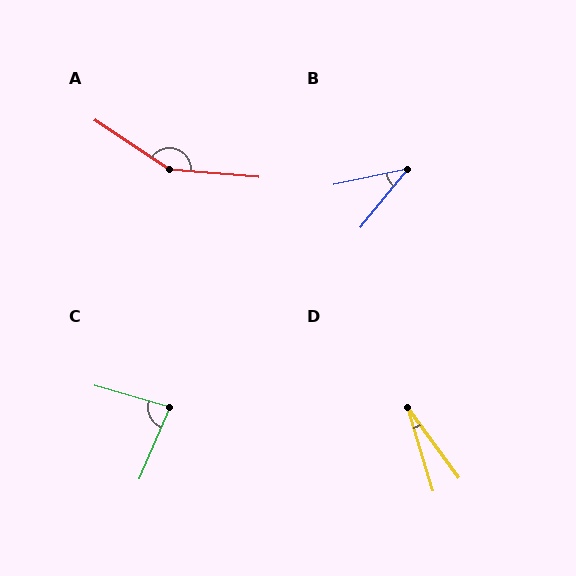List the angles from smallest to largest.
D (19°), B (39°), C (83°), A (152°).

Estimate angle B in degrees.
Approximately 39 degrees.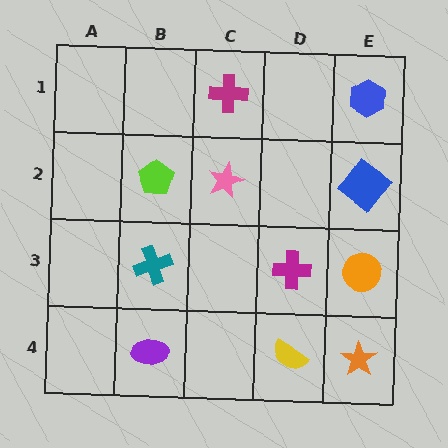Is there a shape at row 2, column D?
No, that cell is empty.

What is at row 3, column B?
A teal cross.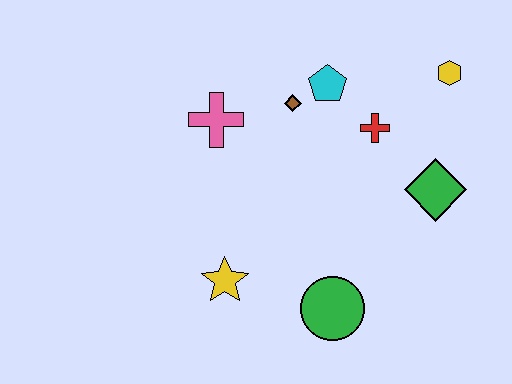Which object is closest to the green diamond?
The red cross is closest to the green diamond.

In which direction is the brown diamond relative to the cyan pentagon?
The brown diamond is to the left of the cyan pentagon.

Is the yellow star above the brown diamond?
No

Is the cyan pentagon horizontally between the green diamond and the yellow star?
Yes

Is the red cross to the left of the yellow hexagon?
Yes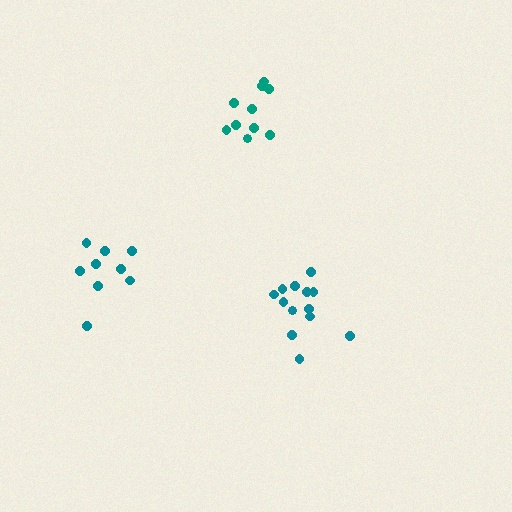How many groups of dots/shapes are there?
There are 3 groups.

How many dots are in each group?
Group 1: 13 dots, Group 2: 9 dots, Group 3: 10 dots (32 total).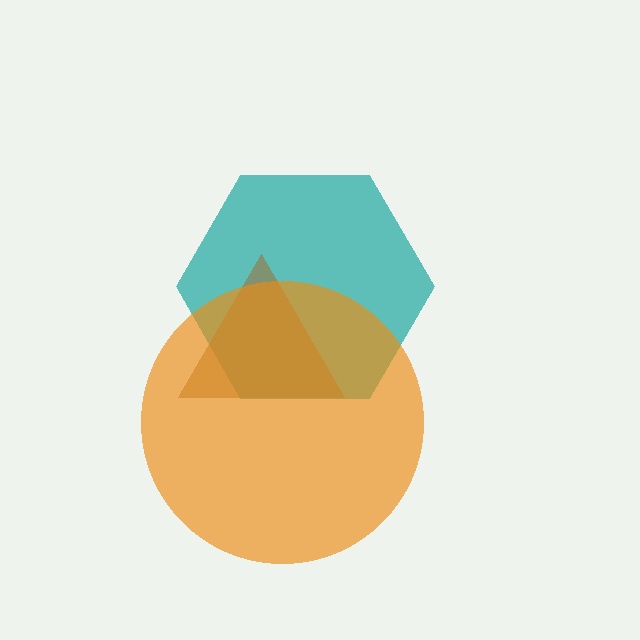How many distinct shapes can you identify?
There are 3 distinct shapes: a teal hexagon, a brown triangle, an orange circle.